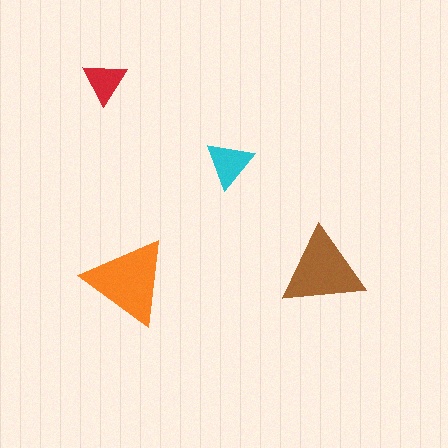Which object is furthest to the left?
The red triangle is leftmost.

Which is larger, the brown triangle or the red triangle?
The brown one.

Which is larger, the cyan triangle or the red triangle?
The cyan one.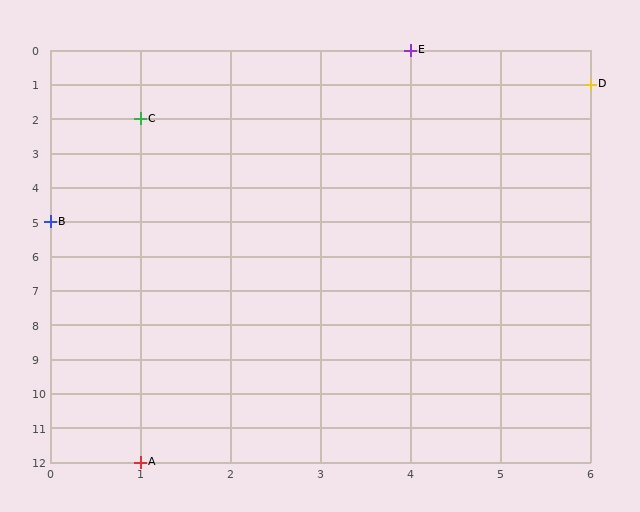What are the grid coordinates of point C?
Point C is at grid coordinates (1, 2).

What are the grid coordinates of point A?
Point A is at grid coordinates (1, 12).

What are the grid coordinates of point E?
Point E is at grid coordinates (4, 0).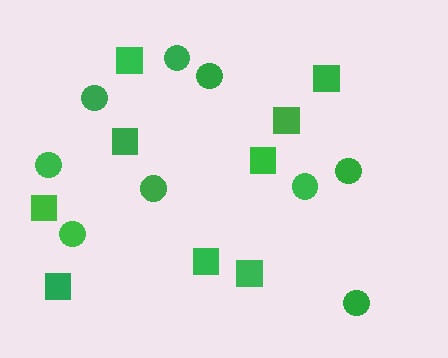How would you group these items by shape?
There are 2 groups: one group of squares (9) and one group of circles (9).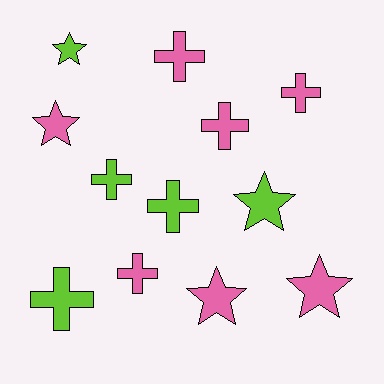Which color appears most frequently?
Pink, with 7 objects.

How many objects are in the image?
There are 12 objects.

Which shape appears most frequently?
Cross, with 7 objects.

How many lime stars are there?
There are 2 lime stars.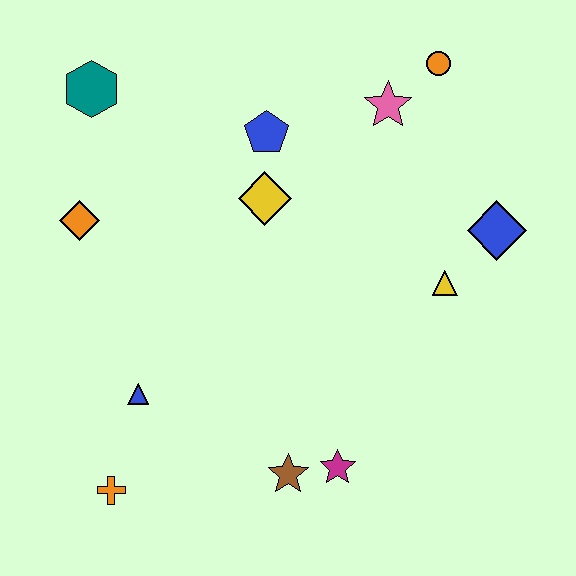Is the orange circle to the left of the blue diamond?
Yes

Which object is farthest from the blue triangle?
The orange circle is farthest from the blue triangle.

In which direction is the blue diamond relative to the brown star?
The blue diamond is above the brown star.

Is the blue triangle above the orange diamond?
No